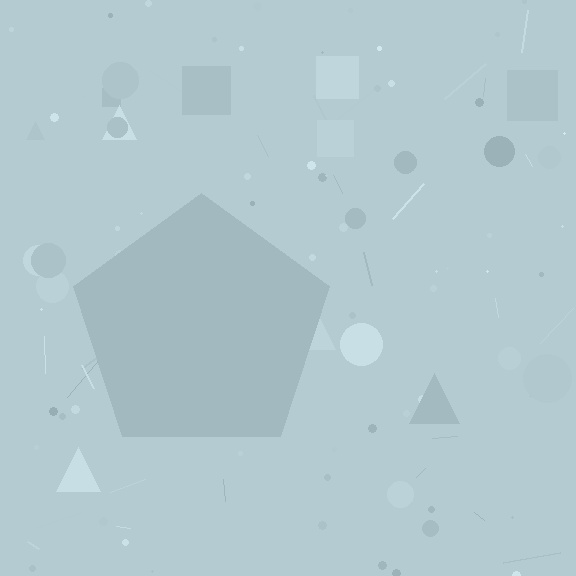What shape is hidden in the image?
A pentagon is hidden in the image.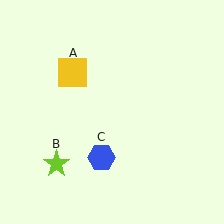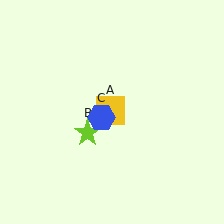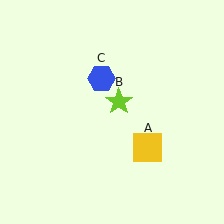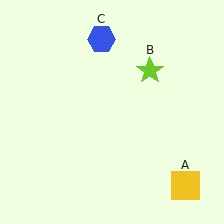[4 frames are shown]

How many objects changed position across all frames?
3 objects changed position: yellow square (object A), lime star (object B), blue hexagon (object C).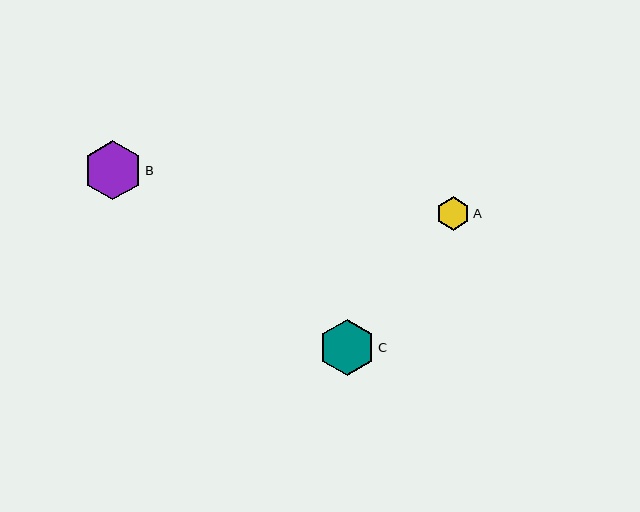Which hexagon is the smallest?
Hexagon A is the smallest with a size of approximately 33 pixels.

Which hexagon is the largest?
Hexagon B is the largest with a size of approximately 59 pixels.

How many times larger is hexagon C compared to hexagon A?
Hexagon C is approximately 1.7 times the size of hexagon A.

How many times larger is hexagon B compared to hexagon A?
Hexagon B is approximately 1.8 times the size of hexagon A.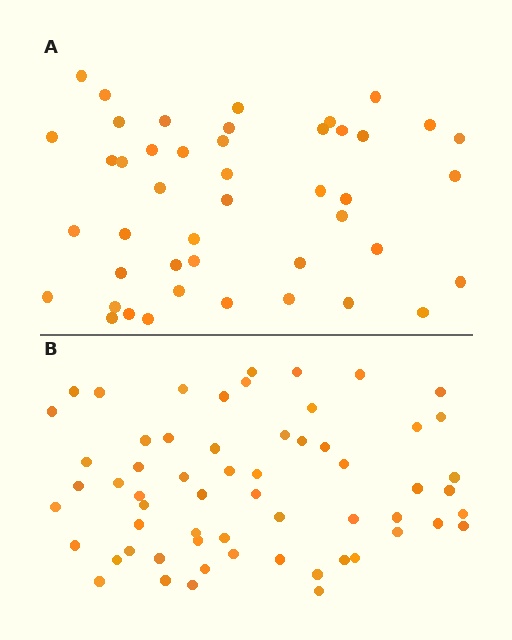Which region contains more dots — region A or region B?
Region B (the bottom region) has more dots.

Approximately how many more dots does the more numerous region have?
Region B has approximately 15 more dots than region A.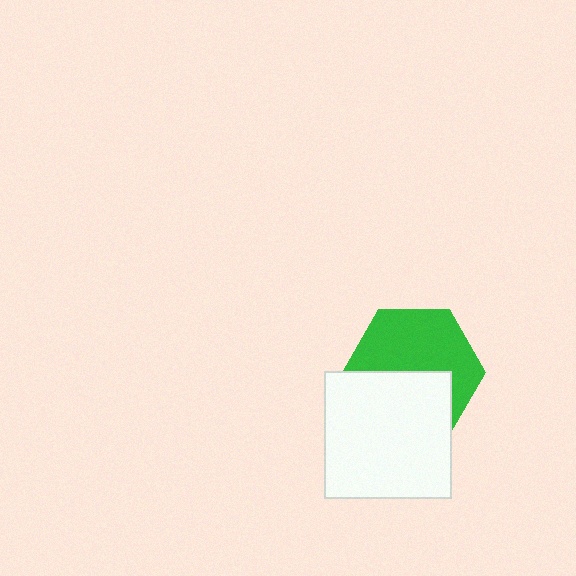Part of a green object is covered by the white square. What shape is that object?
It is a hexagon.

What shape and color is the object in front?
The object in front is a white square.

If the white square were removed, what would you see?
You would see the complete green hexagon.